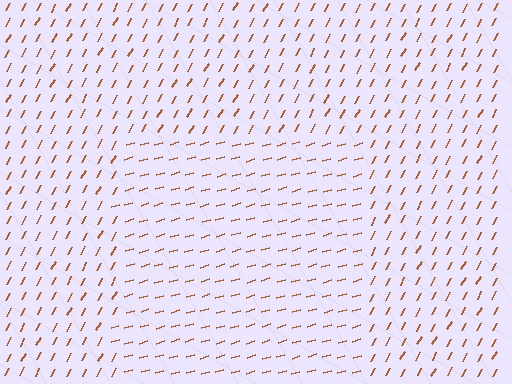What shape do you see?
I see a rectangle.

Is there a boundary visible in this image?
Yes, there is a texture boundary formed by a change in line orientation.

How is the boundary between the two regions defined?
The boundary is defined purely by a change in line orientation (approximately 45 degrees difference). All lines are the same color and thickness.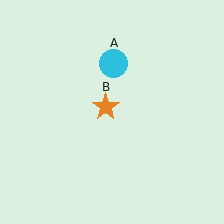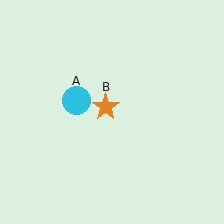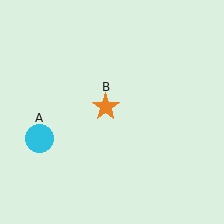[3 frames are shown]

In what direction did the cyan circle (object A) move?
The cyan circle (object A) moved down and to the left.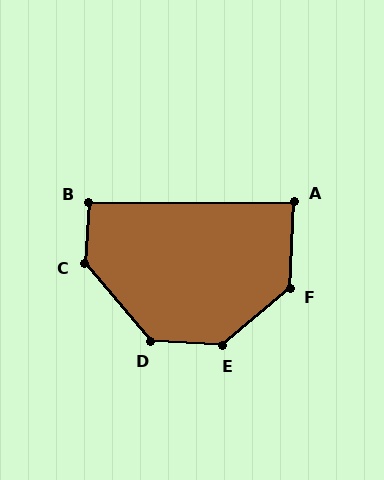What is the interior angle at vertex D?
Approximately 133 degrees (obtuse).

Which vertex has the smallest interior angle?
A, at approximately 87 degrees.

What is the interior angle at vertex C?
Approximately 136 degrees (obtuse).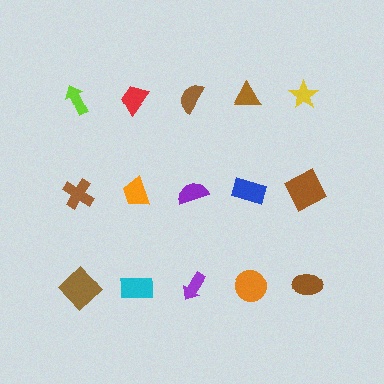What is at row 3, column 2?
A cyan rectangle.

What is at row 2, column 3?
A purple semicircle.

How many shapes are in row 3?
5 shapes.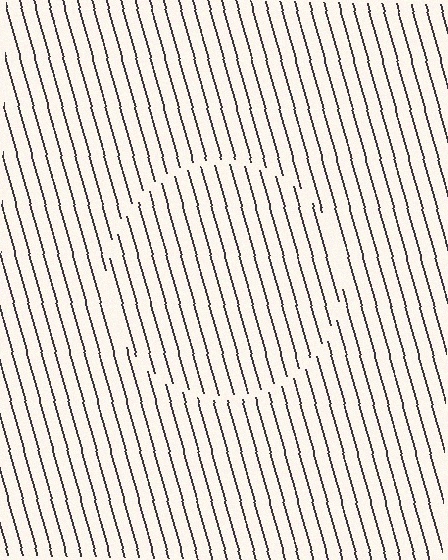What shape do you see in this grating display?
An illusory circle. The interior of the shape contains the same grating, shifted by half a period — the contour is defined by the phase discontinuity where line-ends from the inner and outer gratings abut.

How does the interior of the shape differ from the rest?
The interior of the shape contains the same grating, shifted by half a period — the contour is defined by the phase discontinuity where line-ends from the inner and outer gratings abut.